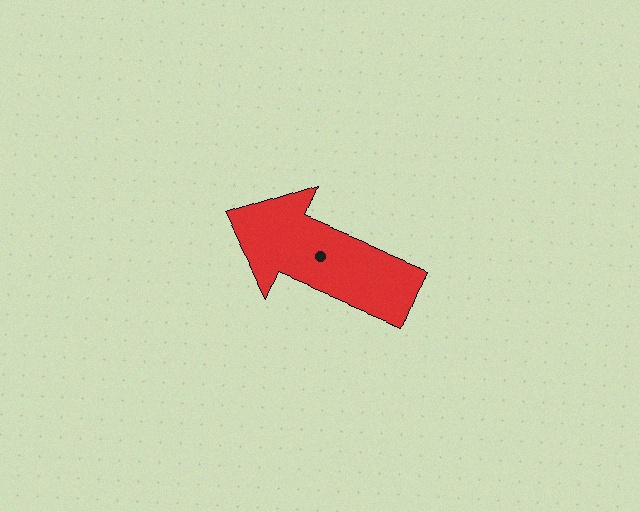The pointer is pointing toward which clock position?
Roughly 10 o'clock.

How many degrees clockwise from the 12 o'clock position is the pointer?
Approximately 292 degrees.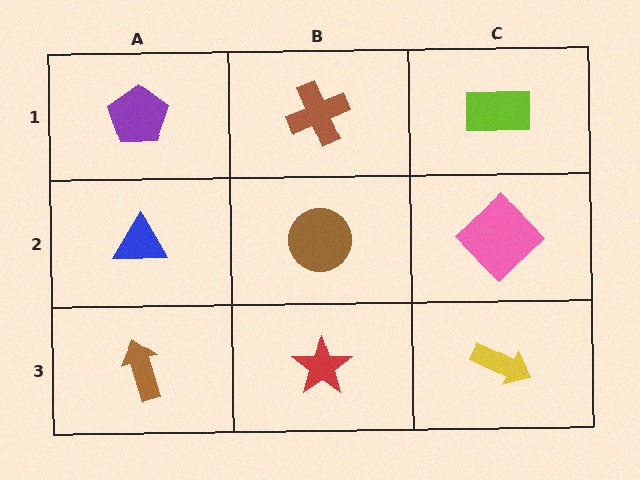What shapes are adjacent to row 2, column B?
A brown cross (row 1, column B), a red star (row 3, column B), a blue triangle (row 2, column A), a pink diamond (row 2, column C).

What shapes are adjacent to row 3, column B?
A brown circle (row 2, column B), a brown arrow (row 3, column A), a yellow arrow (row 3, column C).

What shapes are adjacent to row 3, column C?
A pink diamond (row 2, column C), a red star (row 3, column B).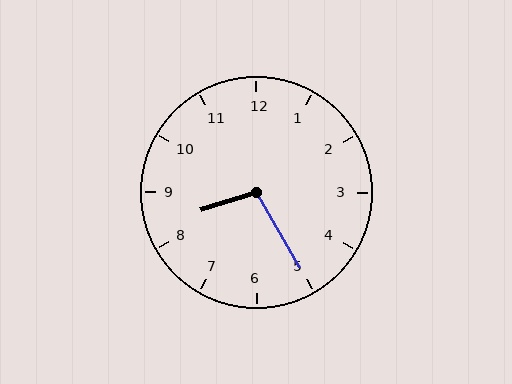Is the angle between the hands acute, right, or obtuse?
It is obtuse.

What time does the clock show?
8:25.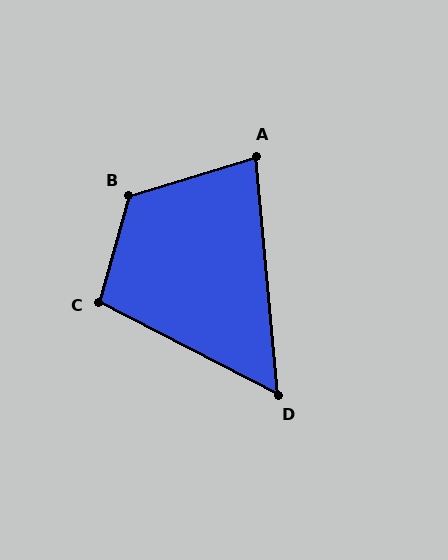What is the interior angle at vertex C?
Approximately 102 degrees (obtuse).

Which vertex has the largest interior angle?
B, at approximately 123 degrees.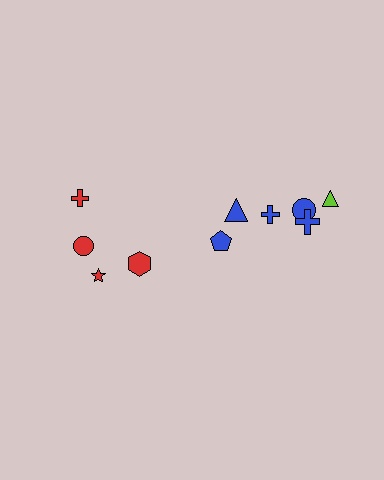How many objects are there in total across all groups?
There are 10 objects.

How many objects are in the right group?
There are 6 objects.